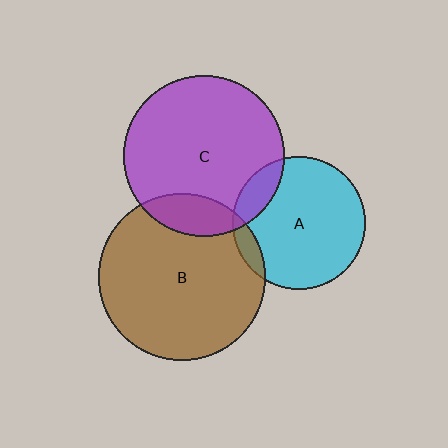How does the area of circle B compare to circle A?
Approximately 1.6 times.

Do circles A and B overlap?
Yes.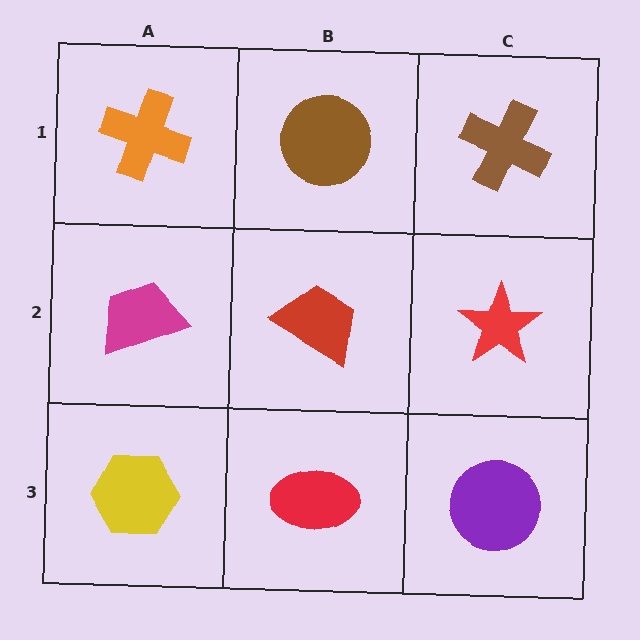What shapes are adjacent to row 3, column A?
A magenta trapezoid (row 2, column A), a red ellipse (row 3, column B).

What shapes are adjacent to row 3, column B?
A red trapezoid (row 2, column B), a yellow hexagon (row 3, column A), a purple circle (row 3, column C).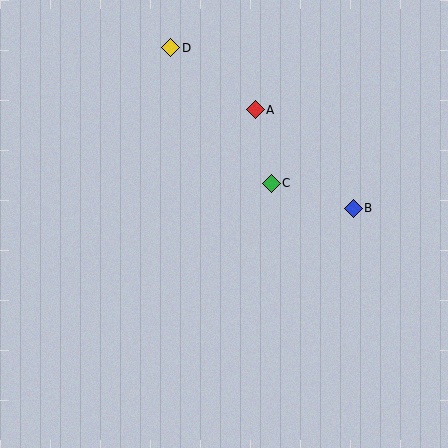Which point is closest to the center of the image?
Point C at (271, 183) is closest to the center.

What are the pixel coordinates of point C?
Point C is at (271, 183).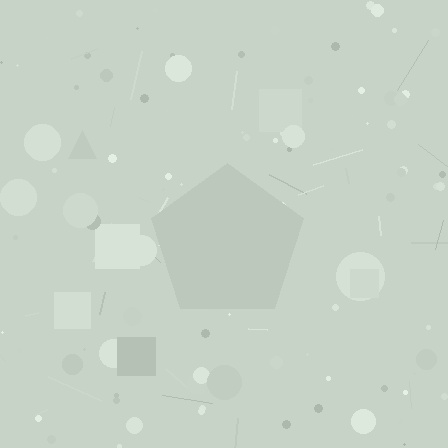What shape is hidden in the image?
A pentagon is hidden in the image.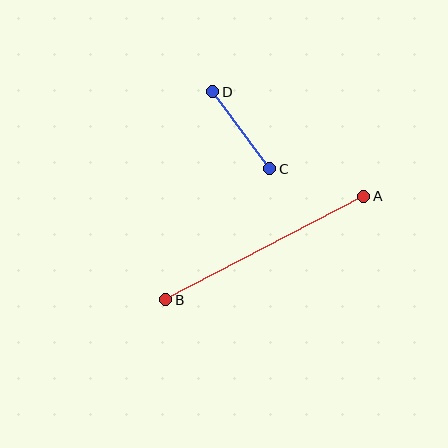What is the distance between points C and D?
The distance is approximately 96 pixels.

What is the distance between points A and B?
The distance is approximately 224 pixels.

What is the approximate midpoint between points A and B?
The midpoint is at approximately (265, 248) pixels.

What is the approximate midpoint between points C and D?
The midpoint is at approximately (241, 130) pixels.